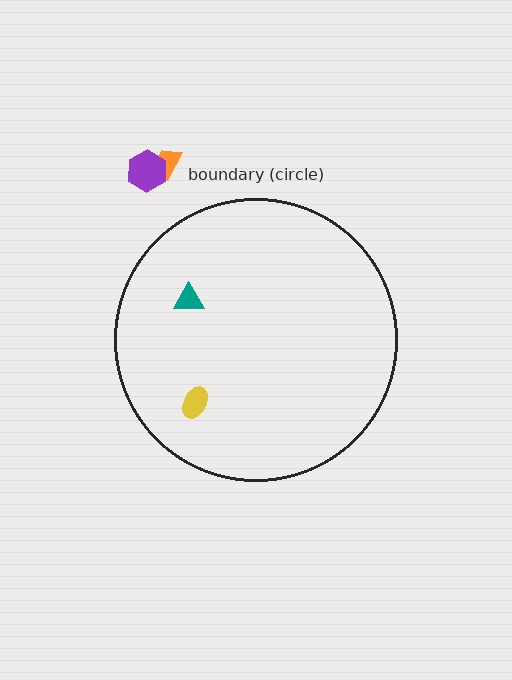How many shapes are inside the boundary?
2 inside, 2 outside.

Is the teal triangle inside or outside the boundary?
Inside.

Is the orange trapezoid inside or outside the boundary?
Outside.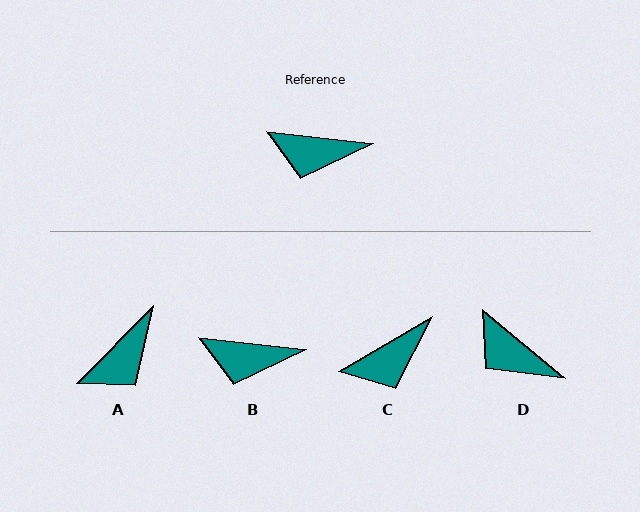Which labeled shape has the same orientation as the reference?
B.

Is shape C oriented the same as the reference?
No, it is off by about 37 degrees.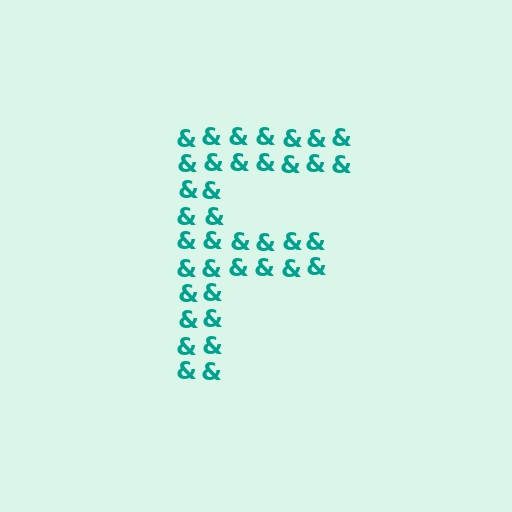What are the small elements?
The small elements are ampersands.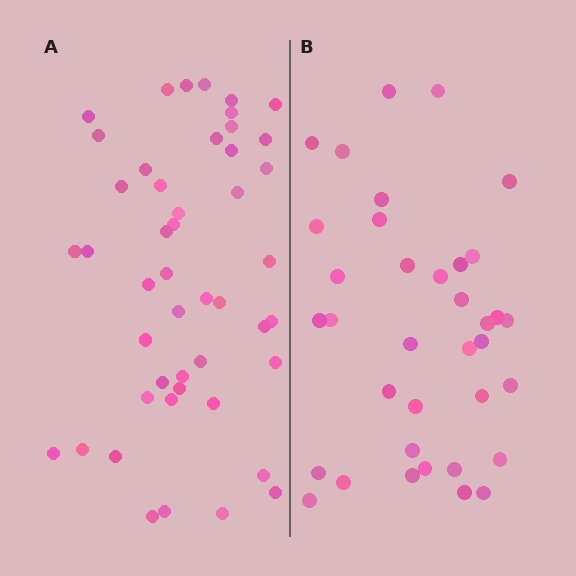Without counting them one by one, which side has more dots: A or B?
Region A (the left region) has more dots.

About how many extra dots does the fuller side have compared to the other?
Region A has roughly 12 or so more dots than region B.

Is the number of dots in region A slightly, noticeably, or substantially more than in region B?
Region A has noticeably more, but not dramatically so. The ratio is roughly 1.3 to 1.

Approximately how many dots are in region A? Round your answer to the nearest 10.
About 50 dots. (The exact count is 47, which rounds to 50.)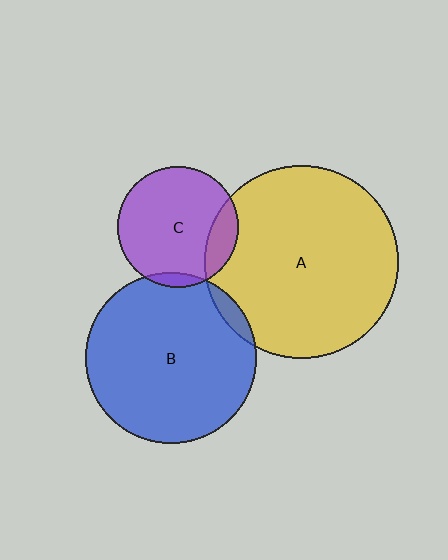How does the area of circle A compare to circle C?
Approximately 2.5 times.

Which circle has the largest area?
Circle A (yellow).